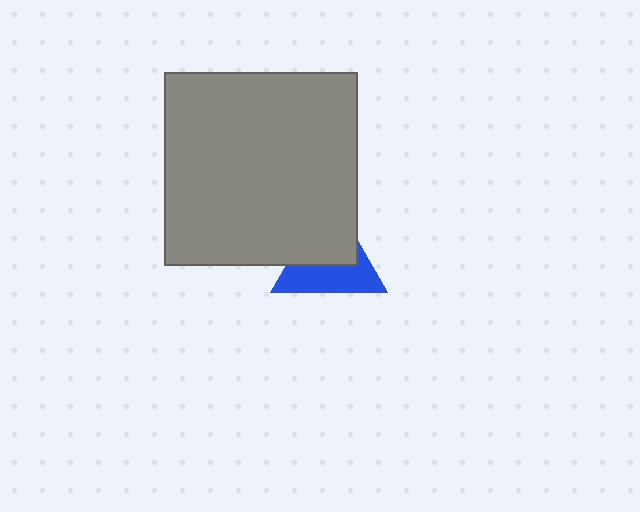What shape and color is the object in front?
The object in front is a gray square.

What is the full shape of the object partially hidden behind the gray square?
The partially hidden object is a blue triangle.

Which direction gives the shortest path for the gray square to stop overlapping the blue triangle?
Moving toward the upper-left gives the shortest separation.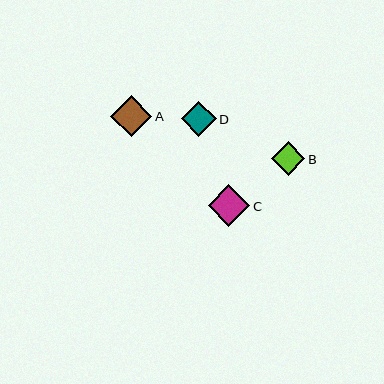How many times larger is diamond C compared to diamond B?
Diamond C is approximately 1.2 times the size of diamond B.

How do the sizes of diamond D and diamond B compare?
Diamond D and diamond B are approximately the same size.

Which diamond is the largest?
Diamond C is the largest with a size of approximately 42 pixels.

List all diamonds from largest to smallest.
From largest to smallest: C, A, D, B.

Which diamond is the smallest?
Diamond B is the smallest with a size of approximately 34 pixels.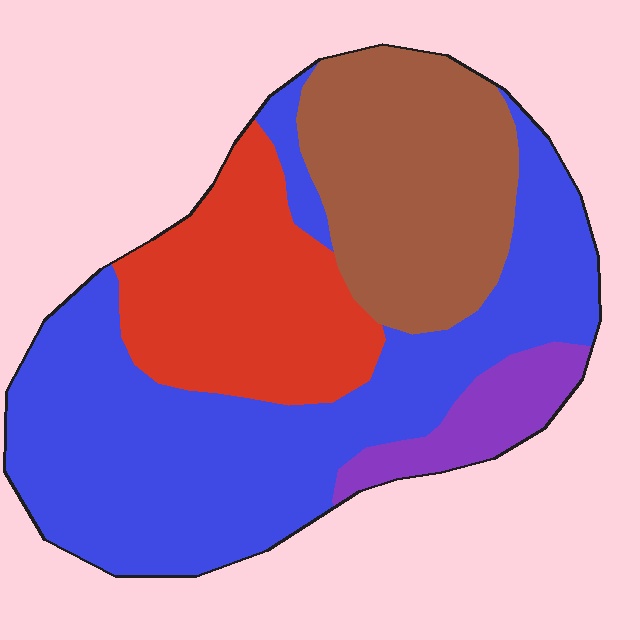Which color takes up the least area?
Purple, at roughly 5%.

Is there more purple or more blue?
Blue.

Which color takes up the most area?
Blue, at roughly 45%.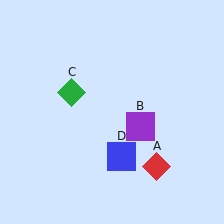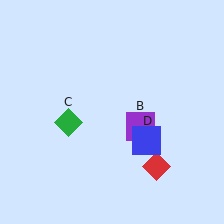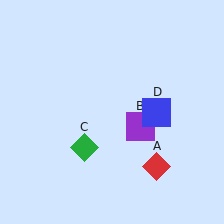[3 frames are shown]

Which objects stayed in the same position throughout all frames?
Red diamond (object A) and purple square (object B) remained stationary.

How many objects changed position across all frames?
2 objects changed position: green diamond (object C), blue square (object D).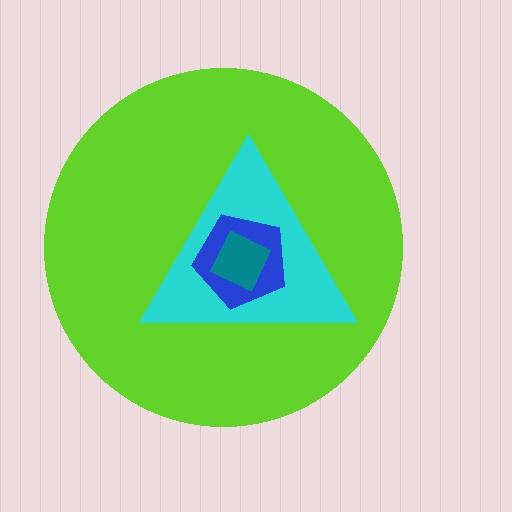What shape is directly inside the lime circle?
The cyan triangle.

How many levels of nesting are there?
4.